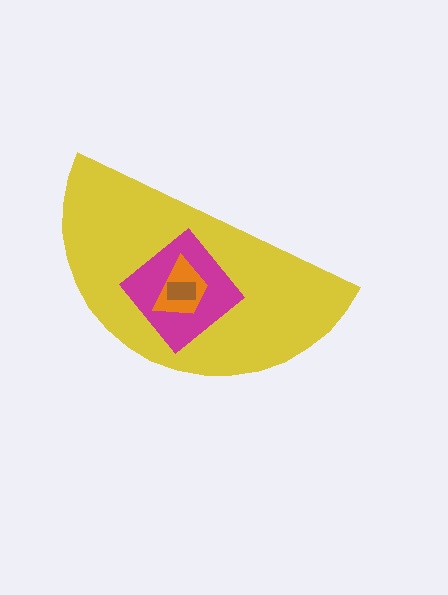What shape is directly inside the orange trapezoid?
The brown rectangle.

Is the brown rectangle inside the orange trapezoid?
Yes.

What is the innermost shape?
The brown rectangle.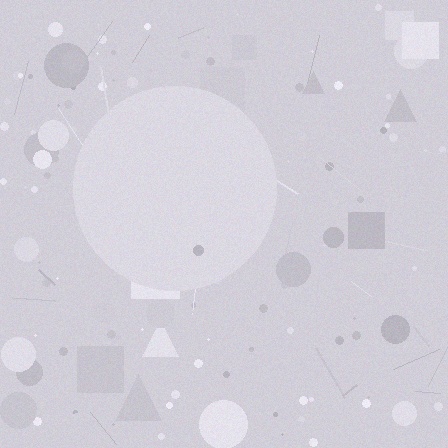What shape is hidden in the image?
A circle is hidden in the image.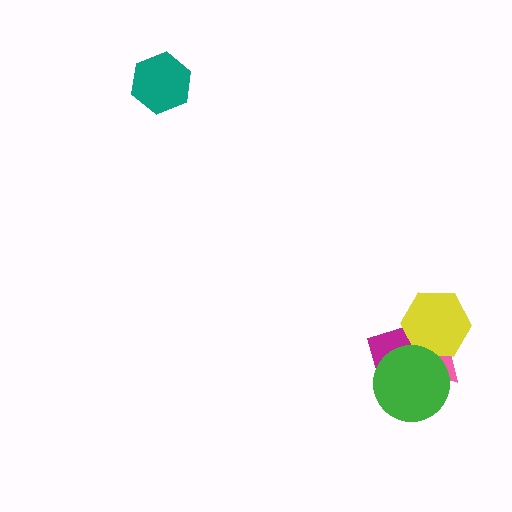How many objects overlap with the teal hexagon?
0 objects overlap with the teal hexagon.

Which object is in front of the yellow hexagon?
The green circle is in front of the yellow hexagon.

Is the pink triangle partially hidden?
Yes, it is partially covered by another shape.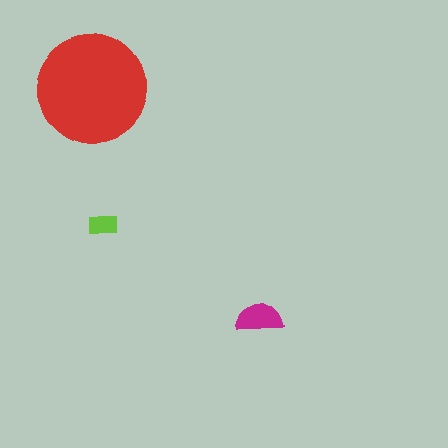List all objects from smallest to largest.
The lime rectangle, the magenta semicircle, the red circle.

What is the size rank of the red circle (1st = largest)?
1st.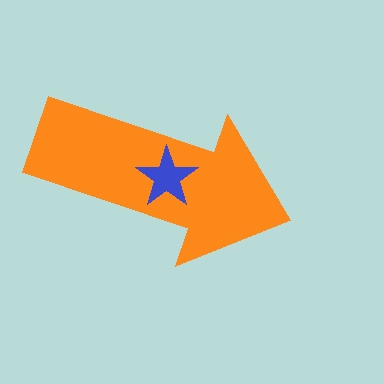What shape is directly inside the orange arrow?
The blue star.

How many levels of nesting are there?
2.